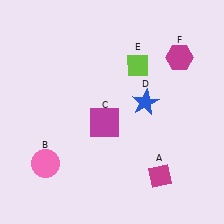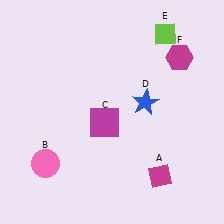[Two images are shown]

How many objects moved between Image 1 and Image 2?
1 object moved between the two images.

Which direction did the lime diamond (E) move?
The lime diamond (E) moved up.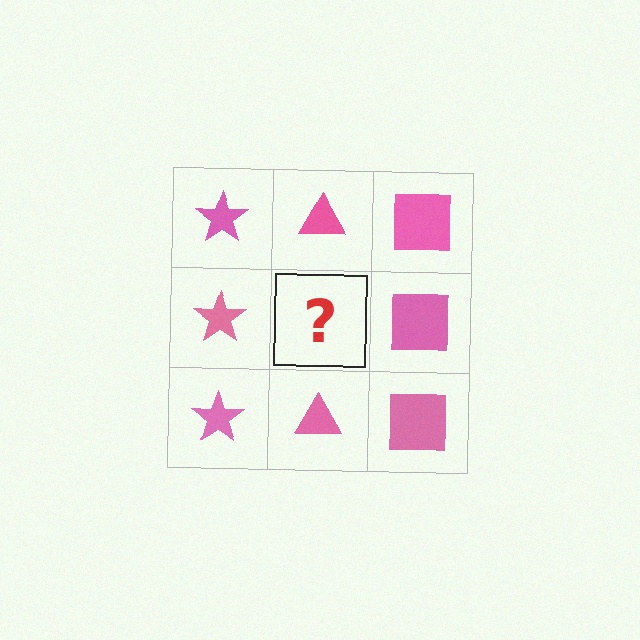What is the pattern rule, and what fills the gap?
The rule is that each column has a consistent shape. The gap should be filled with a pink triangle.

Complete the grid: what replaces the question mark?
The question mark should be replaced with a pink triangle.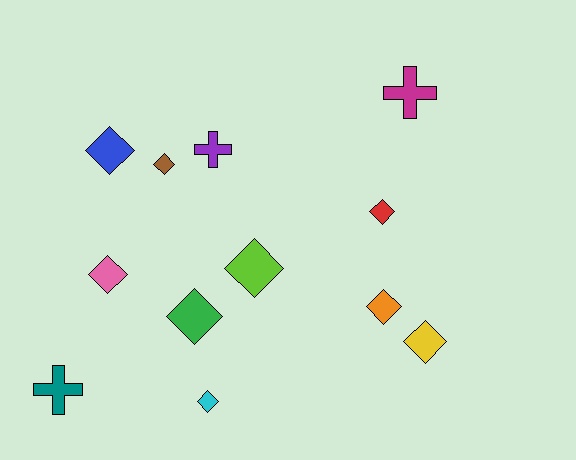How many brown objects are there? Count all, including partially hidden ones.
There is 1 brown object.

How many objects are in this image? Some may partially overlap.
There are 12 objects.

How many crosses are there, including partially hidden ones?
There are 3 crosses.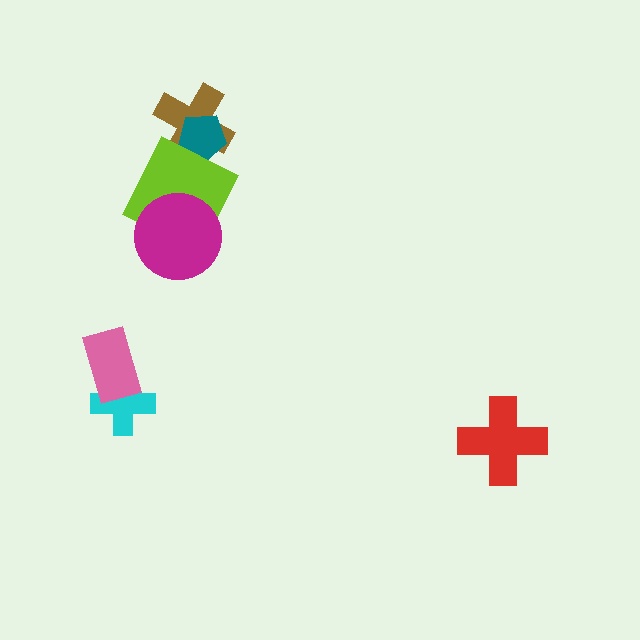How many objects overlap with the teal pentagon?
2 objects overlap with the teal pentagon.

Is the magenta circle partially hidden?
No, no other shape covers it.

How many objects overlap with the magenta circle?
1 object overlaps with the magenta circle.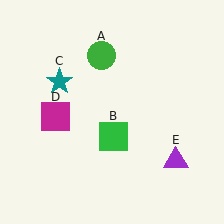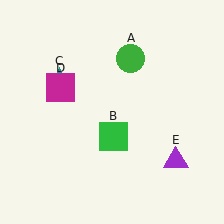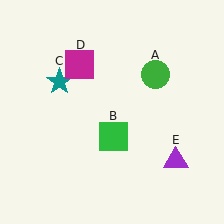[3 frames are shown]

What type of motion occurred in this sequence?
The green circle (object A), magenta square (object D) rotated clockwise around the center of the scene.